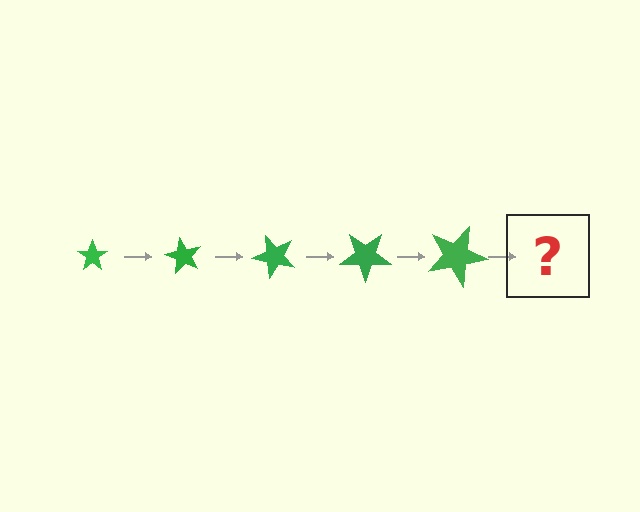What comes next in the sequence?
The next element should be a star, larger than the previous one and rotated 300 degrees from the start.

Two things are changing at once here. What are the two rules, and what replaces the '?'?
The two rules are that the star grows larger each step and it rotates 60 degrees each step. The '?' should be a star, larger than the previous one and rotated 300 degrees from the start.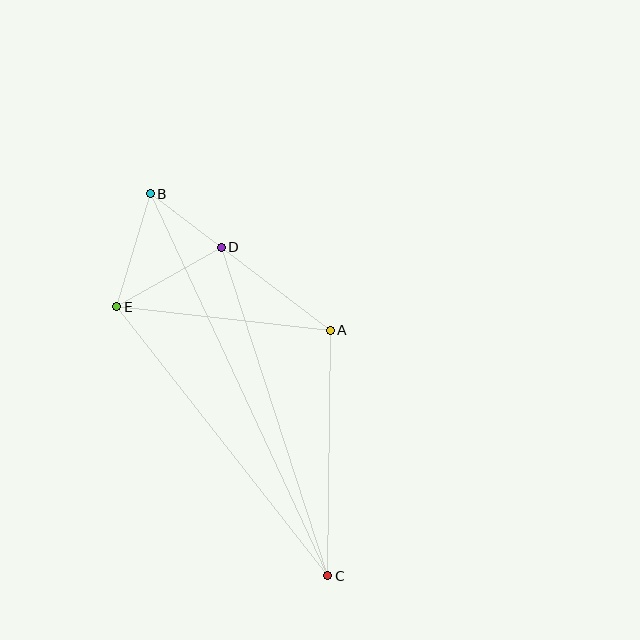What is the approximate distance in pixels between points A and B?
The distance between A and B is approximately 226 pixels.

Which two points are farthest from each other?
Points B and C are farthest from each other.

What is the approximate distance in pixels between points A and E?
The distance between A and E is approximately 215 pixels.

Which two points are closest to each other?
Points B and D are closest to each other.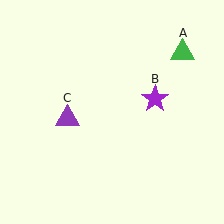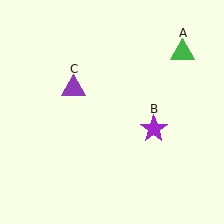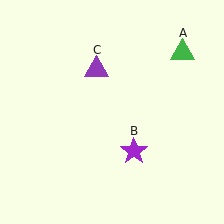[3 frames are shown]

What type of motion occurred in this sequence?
The purple star (object B), purple triangle (object C) rotated clockwise around the center of the scene.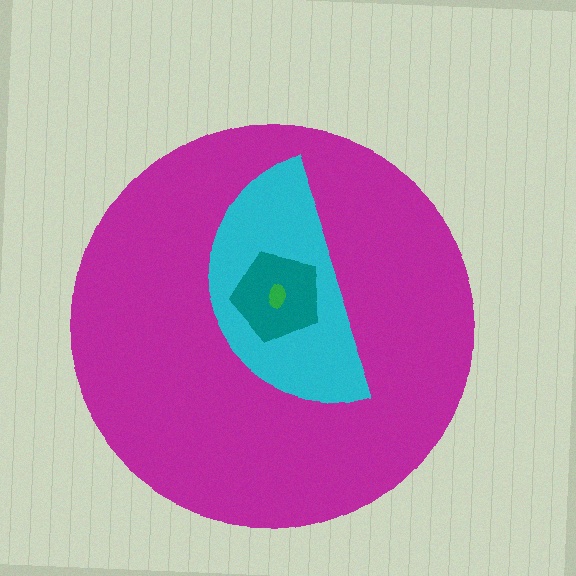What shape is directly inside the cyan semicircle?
The teal pentagon.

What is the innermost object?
The green ellipse.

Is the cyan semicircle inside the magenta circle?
Yes.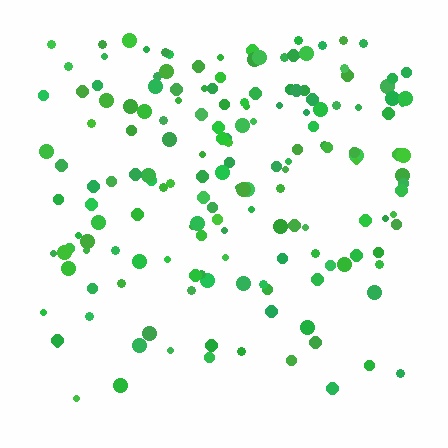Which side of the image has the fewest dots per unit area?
The bottom.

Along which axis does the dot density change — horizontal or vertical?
Vertical.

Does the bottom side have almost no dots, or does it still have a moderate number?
Still a moderate number, just noticeably fewer than the top.